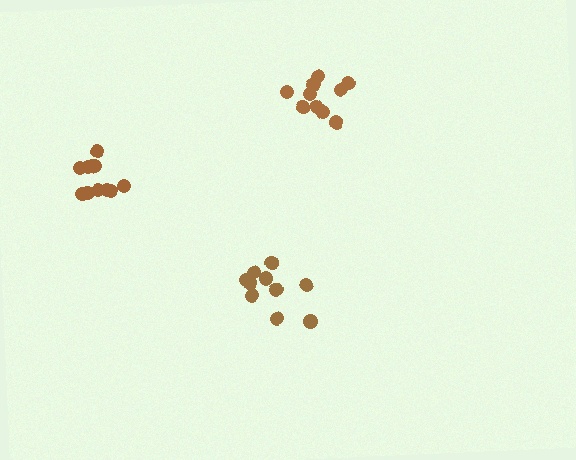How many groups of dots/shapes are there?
There are 3 groups.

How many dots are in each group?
Group 1: 11 dots, Group 2: 10 dots, Group 3: 10 dots (31 total).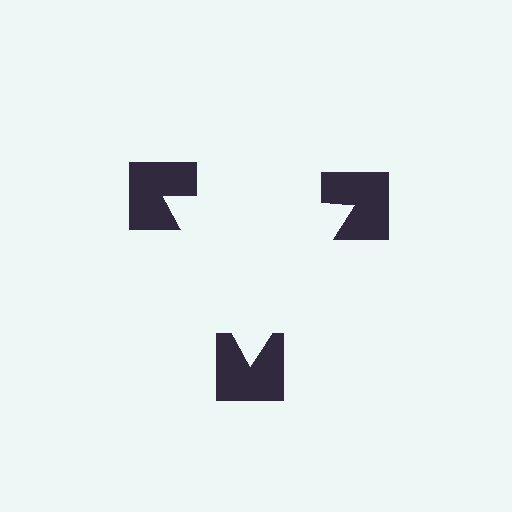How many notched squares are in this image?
There are 3 — one at each vertex of the illusory triangle.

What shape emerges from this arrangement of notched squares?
An illusory triangle — its edges are inferred from the aligned wedge cuts in the notched squares, not physically drawn.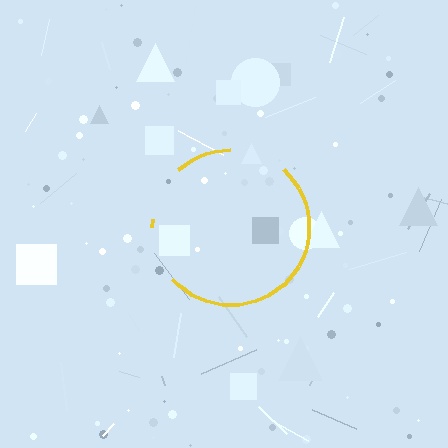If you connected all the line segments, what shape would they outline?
They would outline a circle.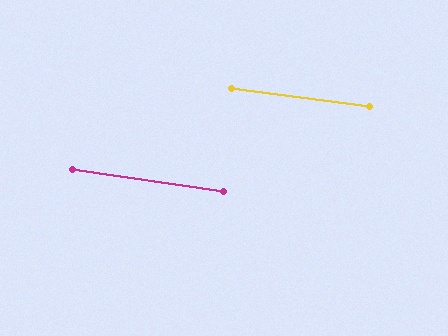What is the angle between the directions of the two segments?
Approximately 1 degree.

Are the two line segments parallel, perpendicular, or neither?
Parallel — their directions differ by only 0.8°.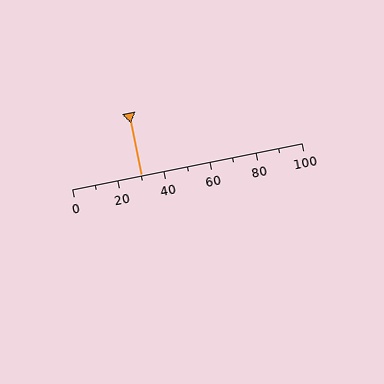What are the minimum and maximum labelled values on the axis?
The axis runs from 0 to 100.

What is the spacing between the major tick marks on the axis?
The major ticks are spaced 20 apart.